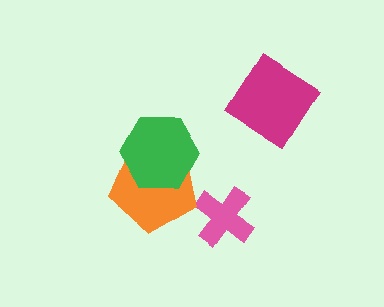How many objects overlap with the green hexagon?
1 object overlaps with the green hexagon.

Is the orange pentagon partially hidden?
Yes, it is partially covered by another shape.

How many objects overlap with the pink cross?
0 objects overlap with the pink cross.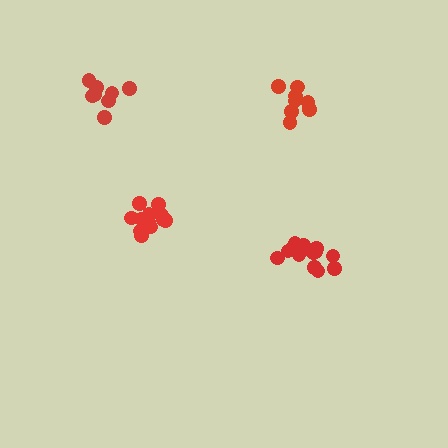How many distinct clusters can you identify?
There are 4 distinct clusters.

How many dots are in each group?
Group 1: 14 dots, Group 2: 8 dots, Group 3: 8 dots, Group 4: 14 dots (44 total).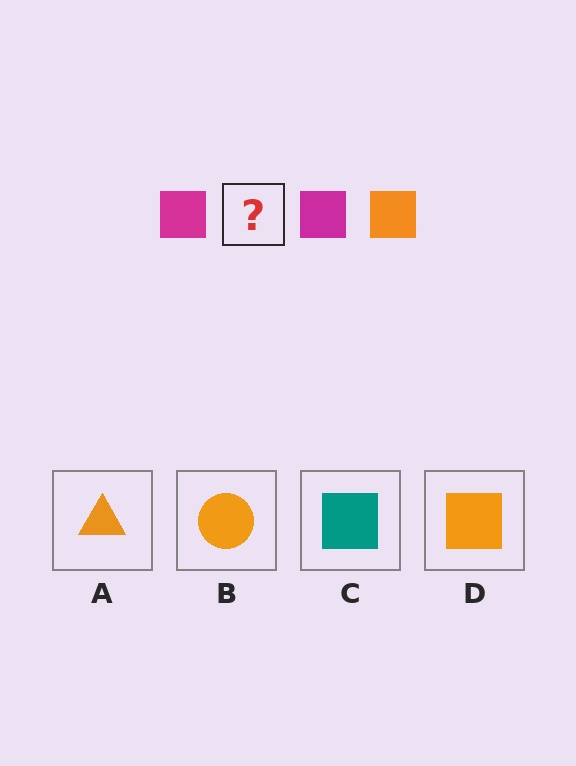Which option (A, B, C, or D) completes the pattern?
D.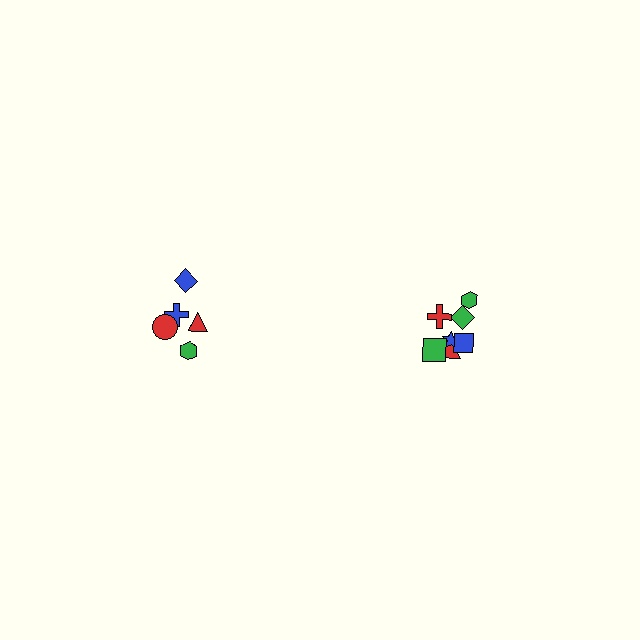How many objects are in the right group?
There are 7 objects.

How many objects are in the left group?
There are 5 objects.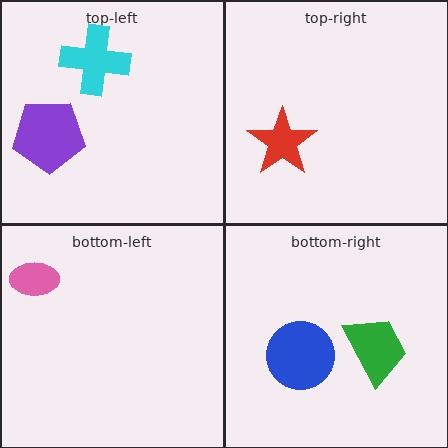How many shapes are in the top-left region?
2.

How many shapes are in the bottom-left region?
1.